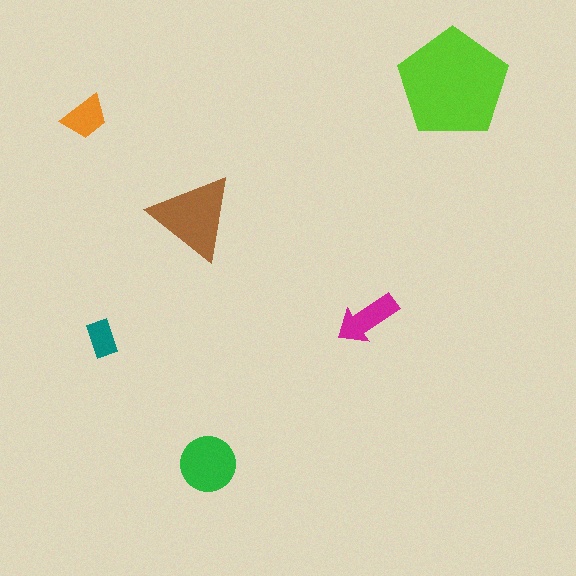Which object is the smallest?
The teal rectangle.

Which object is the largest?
The lime pentagon.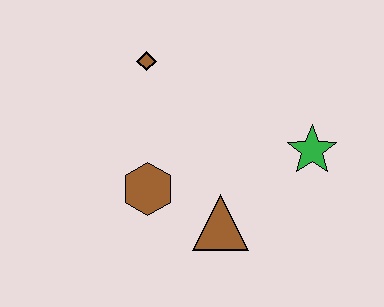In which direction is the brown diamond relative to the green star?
The brown diamond is to the left of the green star.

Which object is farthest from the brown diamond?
The green star is farthest from the brown diamond.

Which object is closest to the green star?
The brown triangle is closest to the green star.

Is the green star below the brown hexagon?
No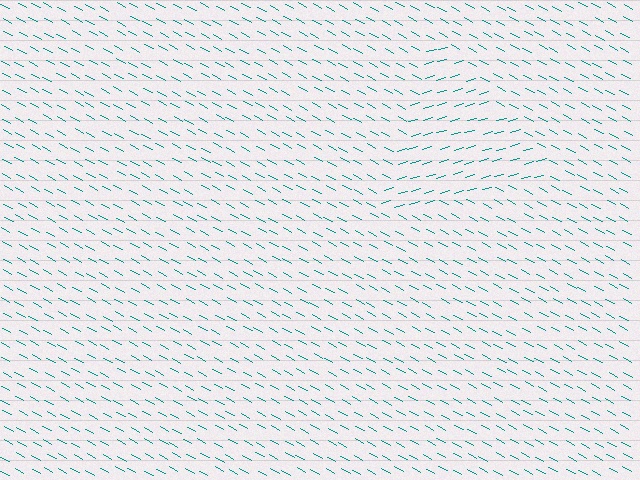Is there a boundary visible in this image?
Yes, there is a texture boundary formed by a change in line orientation.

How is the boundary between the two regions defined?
The boundary is defined purely by a change in line orientation (approximately 45 degrees difference). All lines are the same color and thickness.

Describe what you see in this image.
The image is filled with small teal line segments. A triangle region in the image has lines oriented differently from the surrounding lines, creating a visible texture boundary.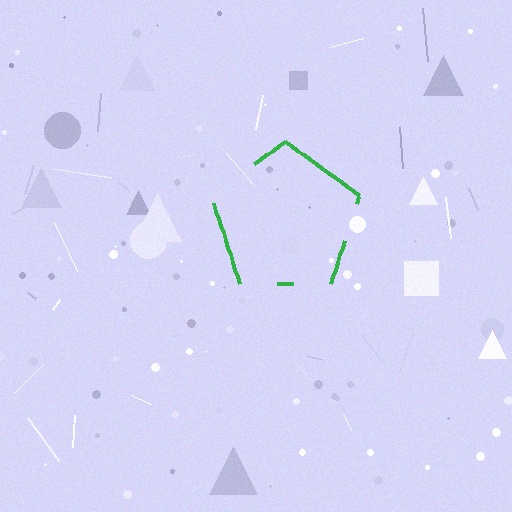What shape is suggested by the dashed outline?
The dashed outline suggests a pentagon.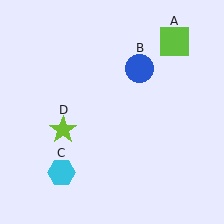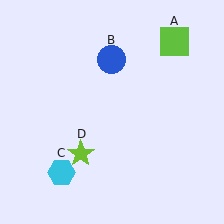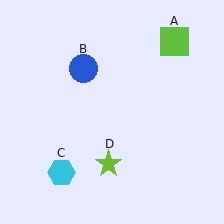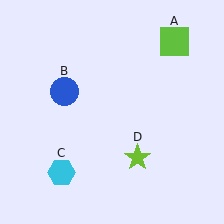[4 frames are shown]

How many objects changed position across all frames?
2 objects changed position: blue circle (object B), lime star (object D).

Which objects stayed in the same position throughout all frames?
Lime square (object A) and cyan hexagon (object C) remained stationary.